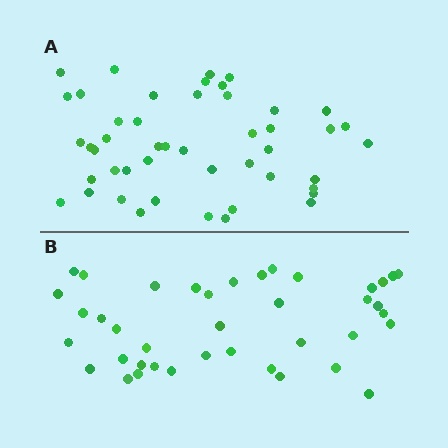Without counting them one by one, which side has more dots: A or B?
Region A (the top region) has more dots.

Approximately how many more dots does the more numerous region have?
Region A has roughly 8 or so more dots than region B.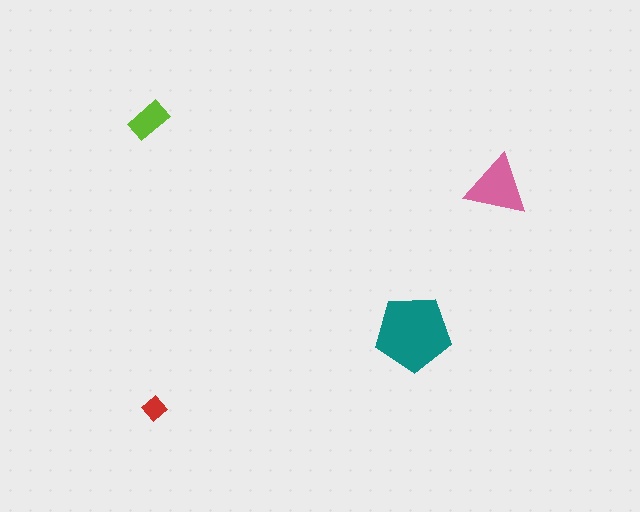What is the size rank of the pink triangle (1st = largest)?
2nd.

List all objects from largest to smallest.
The teal pentagon, the pink triangle, the lime rectangle, the red diamond.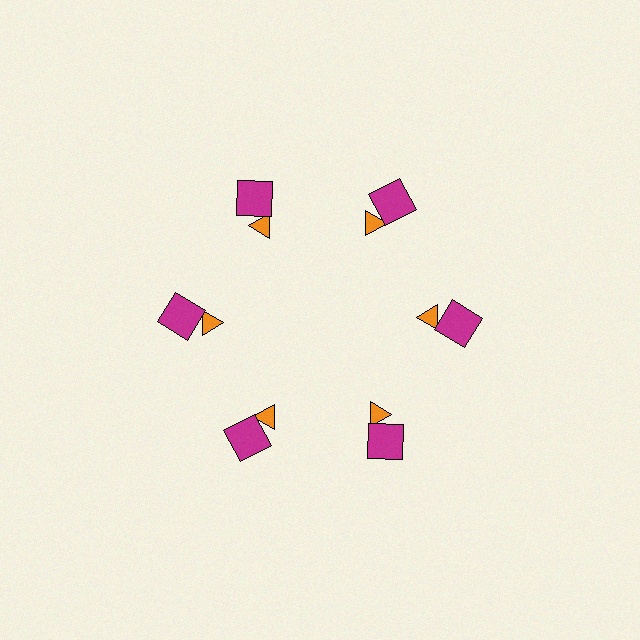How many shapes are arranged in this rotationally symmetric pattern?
There are 12 shapes, arranged in 6 groups of 2.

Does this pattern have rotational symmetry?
Yes, this pattern has 6-fold rotational symmetry. It looks the same after rotating 60 degrees around the center.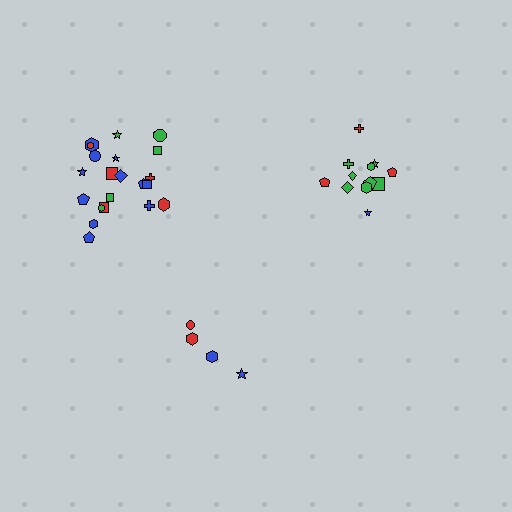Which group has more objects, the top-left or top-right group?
The top-left group.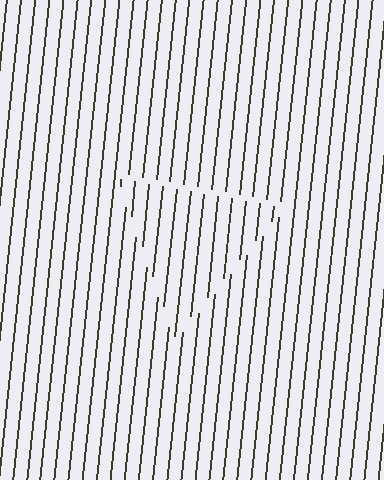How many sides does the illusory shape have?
3 sides — the line-ends trace a triangle.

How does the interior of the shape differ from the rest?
The interior of the shape contains the same grating, shifted by half a period — the contour is defined by the phase discontinuity where line-ends from the inner and outer gratings abut.